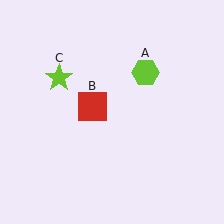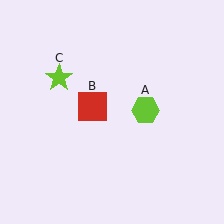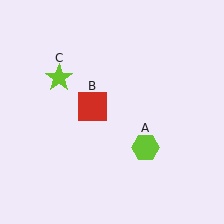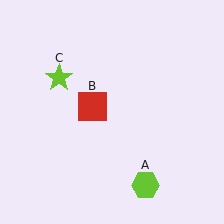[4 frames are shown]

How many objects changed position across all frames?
1 object changed position: lime hexagon (object A).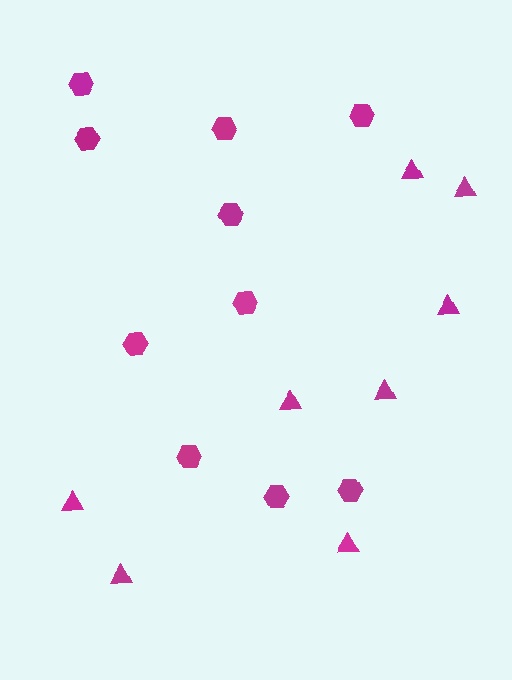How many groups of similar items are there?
There are 2 groups: one group of triangles (8) and one group of hexagons (10).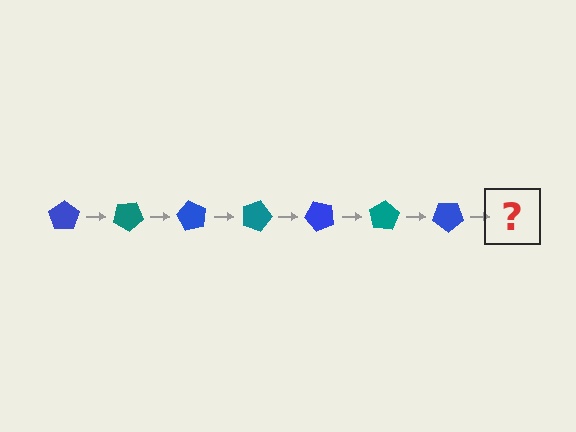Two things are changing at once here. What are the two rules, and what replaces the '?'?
The two rules are that it rotates 30 degrees each step and the color cycles through blue and teal. The '?' should be a teal pentagon, rotated 210 degrees from the start.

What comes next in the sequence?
The next element should be a teal pentagon, rotated 210 degrees from the start.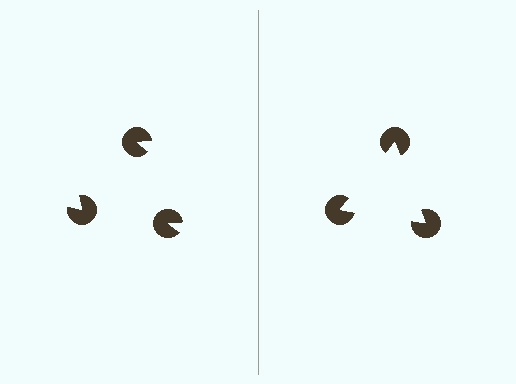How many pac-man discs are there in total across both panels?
6 — 3 on each side.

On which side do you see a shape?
An illusory triangle appears on the right side. On the left side the wedge cuts are rotated, so no coherent shape forms.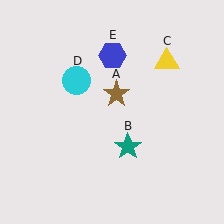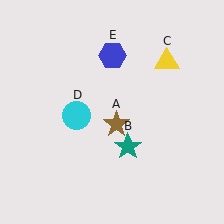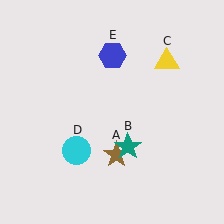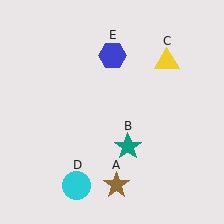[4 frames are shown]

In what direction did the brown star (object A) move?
The brown star (object A) moved down.